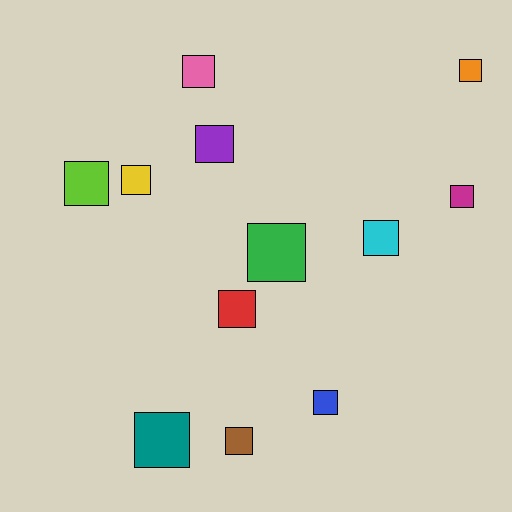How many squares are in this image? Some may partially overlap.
There are 12 squares.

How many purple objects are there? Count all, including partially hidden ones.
There is 1 purple object.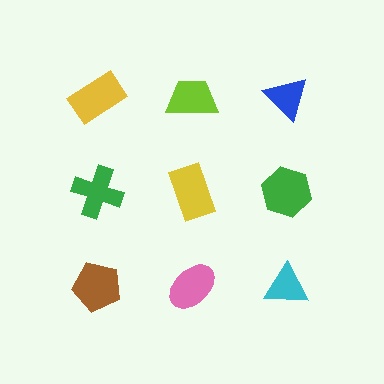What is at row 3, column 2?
A pink ellipse.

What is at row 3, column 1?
A brown pentagon.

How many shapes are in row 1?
3 shapes.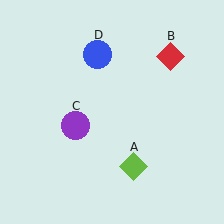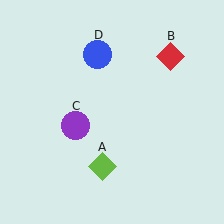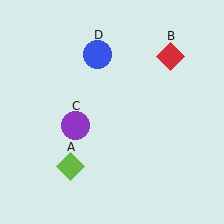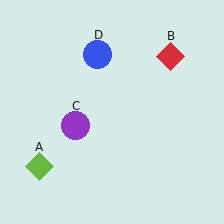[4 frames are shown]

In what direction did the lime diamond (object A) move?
The lime diamond (object A) moved left.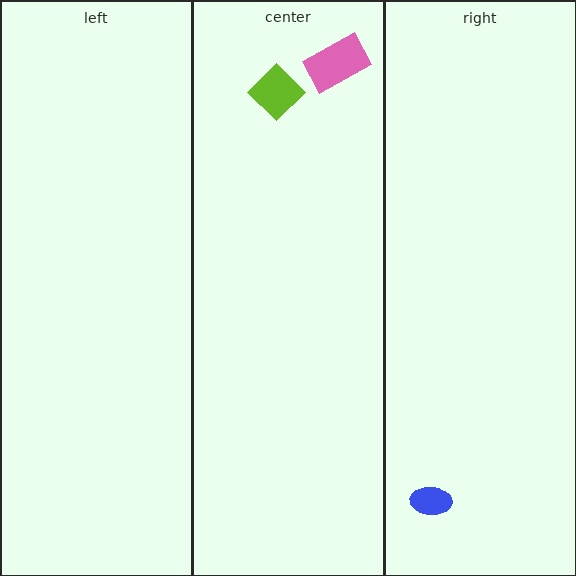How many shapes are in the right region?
1.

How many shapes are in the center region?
2.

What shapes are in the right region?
The blue ellipse.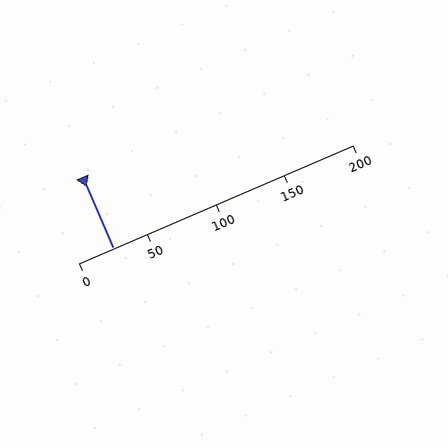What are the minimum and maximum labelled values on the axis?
The axis runs from 0 to 200.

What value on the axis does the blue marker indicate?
The marker indicates approximately 25.